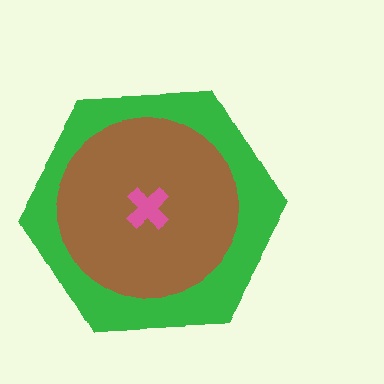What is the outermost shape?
The green hexagon.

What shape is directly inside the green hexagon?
The brown circle.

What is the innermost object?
The pink cross.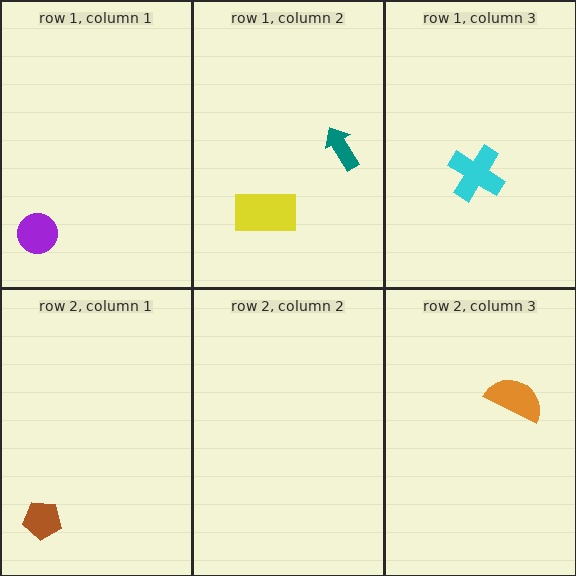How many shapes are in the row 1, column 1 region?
1.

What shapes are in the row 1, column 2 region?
The yellow rectangle, the teal arrow.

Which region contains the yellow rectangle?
The row 1, column 2 region.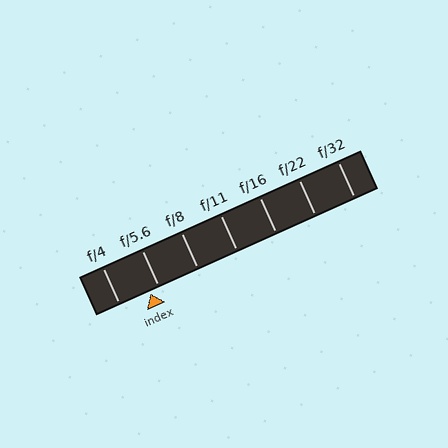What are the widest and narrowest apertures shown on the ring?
The widest aperture shown is f/4 and the narrowest is f/32.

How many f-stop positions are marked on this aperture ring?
There are 7 f-stop positions marked.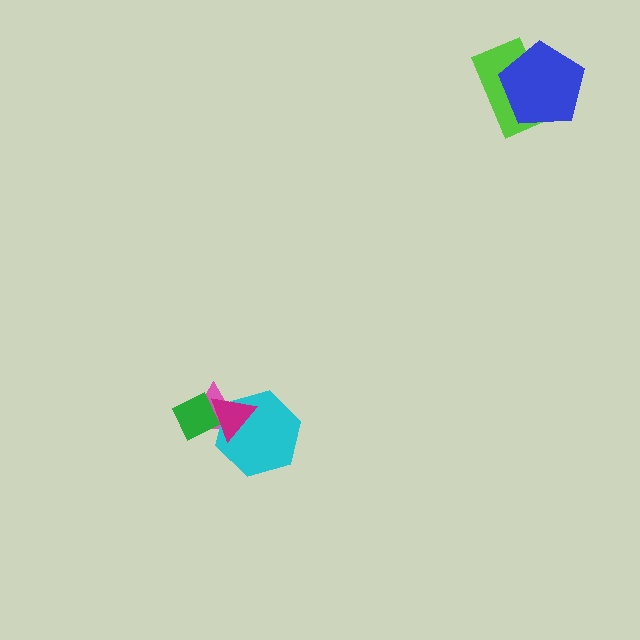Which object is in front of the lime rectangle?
The blue pentagon is in front of the lime rectangle.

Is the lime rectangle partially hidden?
Yes, it is partially covered by another shape.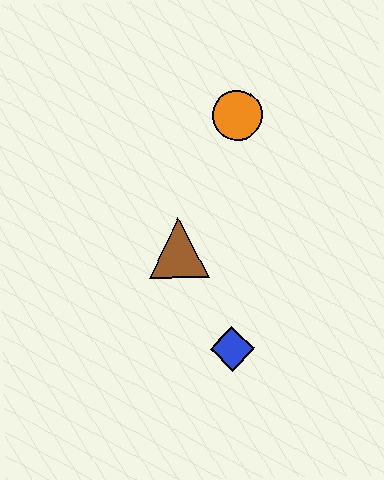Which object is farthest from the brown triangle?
The orange circle is farthest from the brown triangle.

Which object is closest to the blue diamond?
The brown triangle is closest to the blue diamond.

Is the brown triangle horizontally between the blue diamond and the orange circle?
No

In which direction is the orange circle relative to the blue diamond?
The orange circle is above the blue diamond.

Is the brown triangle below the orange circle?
Yes